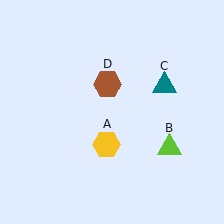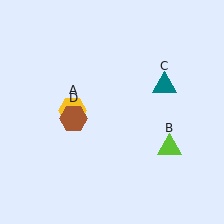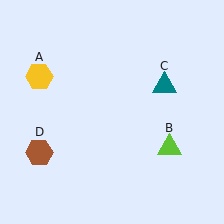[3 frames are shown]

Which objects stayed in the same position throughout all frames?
Lime triangle (object B) and teal triangle (object C) remained stationary.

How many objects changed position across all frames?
2 objects changed position: yellow hexagon (object A), brown hexagon (object D).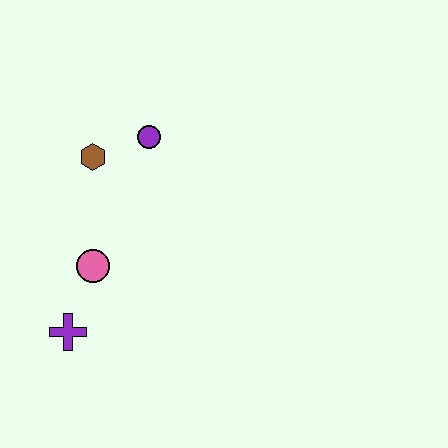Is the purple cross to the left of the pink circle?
Yes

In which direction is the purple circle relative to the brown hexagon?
The purple circle is to the right of the brown hexagon.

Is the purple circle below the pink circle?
No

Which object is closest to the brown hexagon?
The purple circle is closest to the brown hexagon.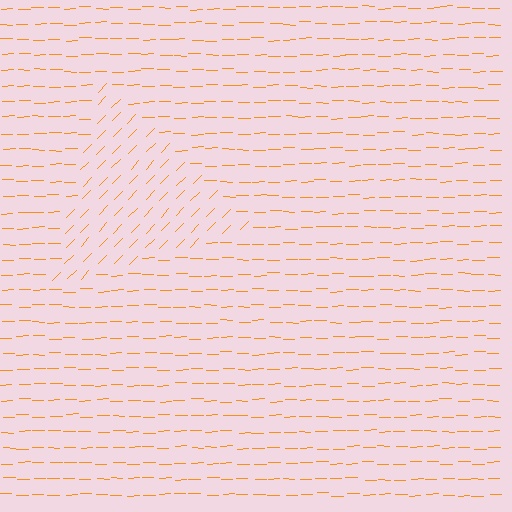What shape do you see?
I see a triangle.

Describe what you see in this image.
The image is filled with small orange line segments. A triangle region in the image has lines oriented differently from the surrounding lines, creating a visible texture boundary.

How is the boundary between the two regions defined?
The boundary is defined purely by a change in line orientation (approximately 45 degrees difference). All lines are the same color and thickness.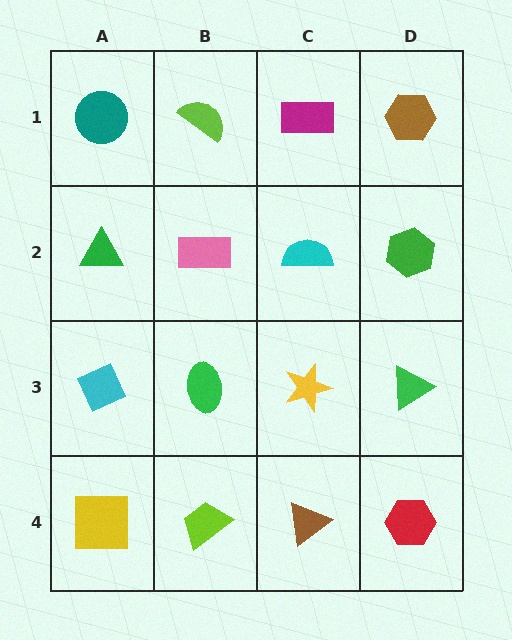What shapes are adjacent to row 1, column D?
A green hexagon (row 2, column D), a magenta rectangle (row 1, column C).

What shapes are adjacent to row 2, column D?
A brown hexagon (row 1, column D), a green triangle (row 3, column D), a cyan semicircle (row 2, column C).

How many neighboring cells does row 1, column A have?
2.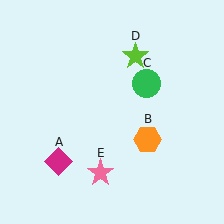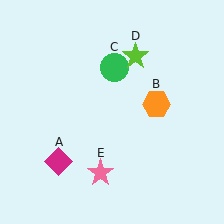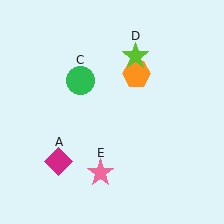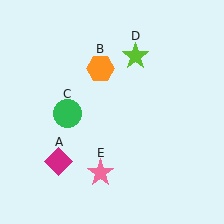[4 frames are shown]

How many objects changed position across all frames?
2 objects changed position: orange hexagon (object B), green circle (object C).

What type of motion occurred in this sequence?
The orange hexagon (object B), green circle (object C) rotated counterclockwise around the center of the scene.